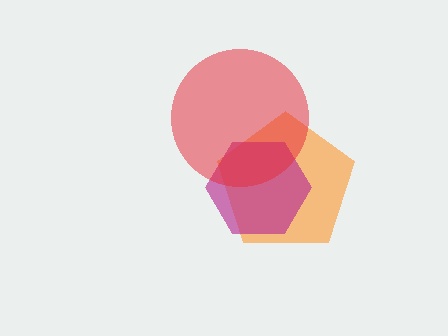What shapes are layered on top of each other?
The layered shapes are: an orange pentagon, a magenta hexagon, a red circle.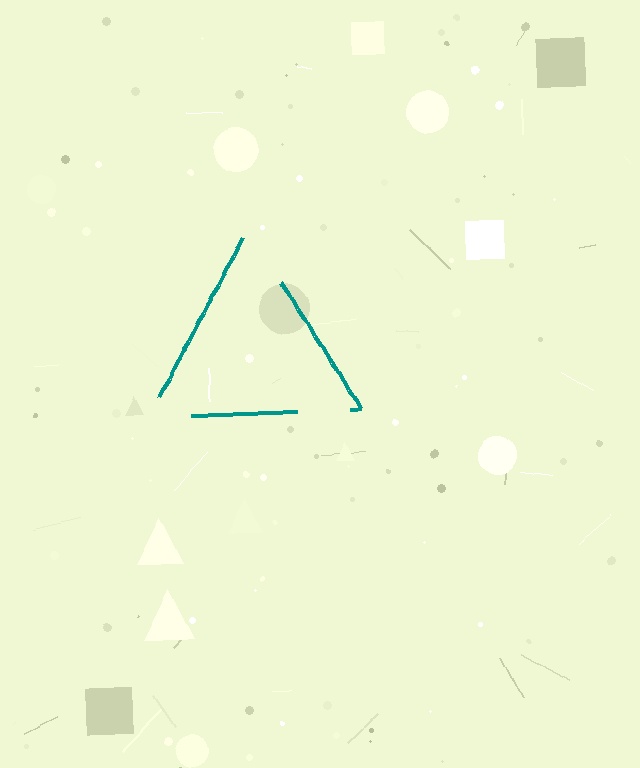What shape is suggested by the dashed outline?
The dashed outline suggests a triangle.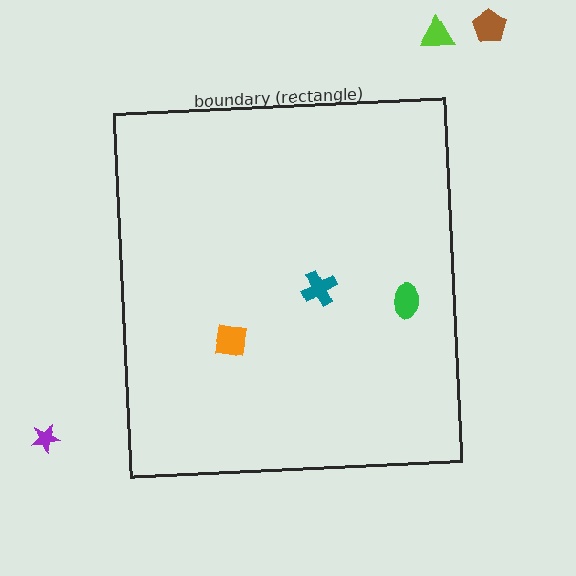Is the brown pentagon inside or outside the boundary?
Outside.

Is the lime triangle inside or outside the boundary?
Outside.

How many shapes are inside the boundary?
3 inside, 3 outside.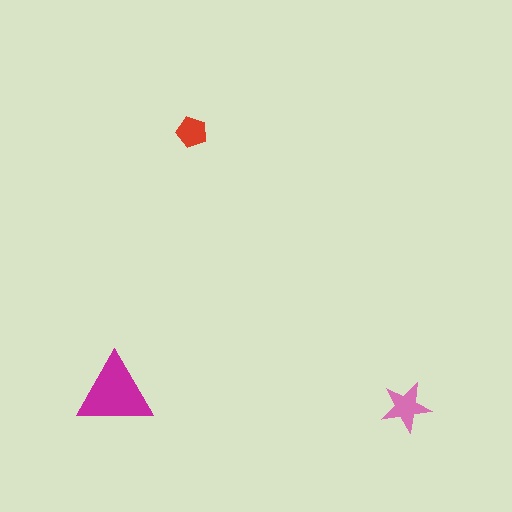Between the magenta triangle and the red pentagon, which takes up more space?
The magenta triangle.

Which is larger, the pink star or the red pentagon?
The pink star.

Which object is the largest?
The magenta triangle.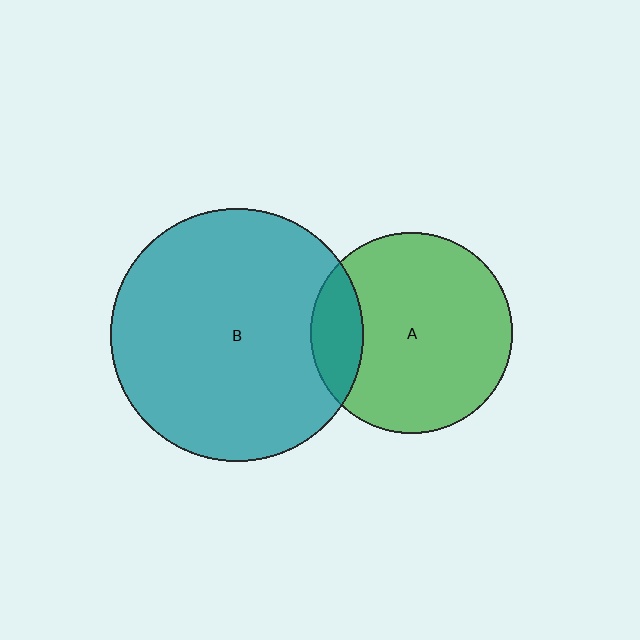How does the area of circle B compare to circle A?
Approximately 1.6 times.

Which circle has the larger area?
Circle B (teal).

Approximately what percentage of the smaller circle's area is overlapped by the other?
Approximately 15%.